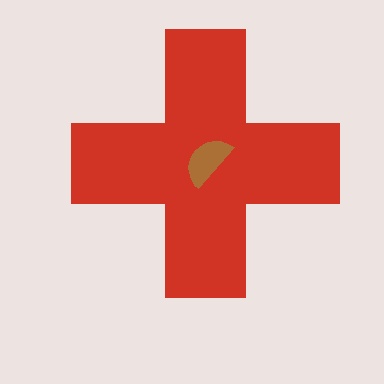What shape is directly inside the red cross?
The brown semicircle.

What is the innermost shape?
The brown semicircle.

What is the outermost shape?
The red cross.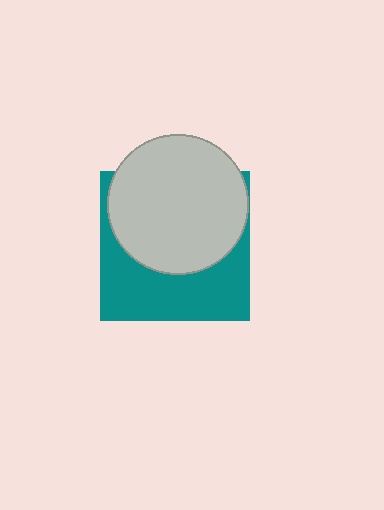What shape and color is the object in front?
The object in front is a light gray circle.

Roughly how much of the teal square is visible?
About half of it is visible (roughly 45%).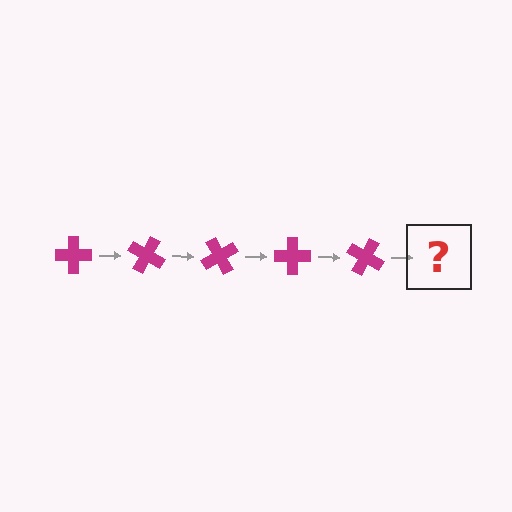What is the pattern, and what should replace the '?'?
The pattern is that the cross rotates 30 degrees each step. The '?' should be a magenta cross rotated 150 degrees.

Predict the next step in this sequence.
The next step is a magenta cross rotated 150 degrees.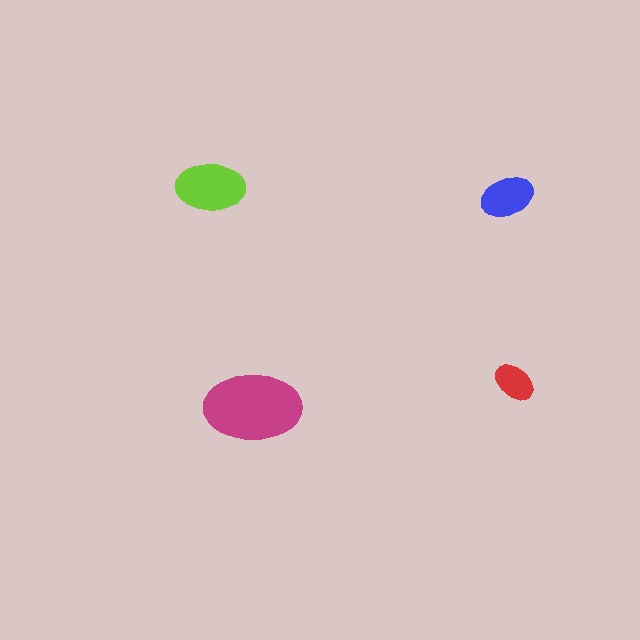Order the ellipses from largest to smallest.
the magenta one, the lime one, the blue one, the red one.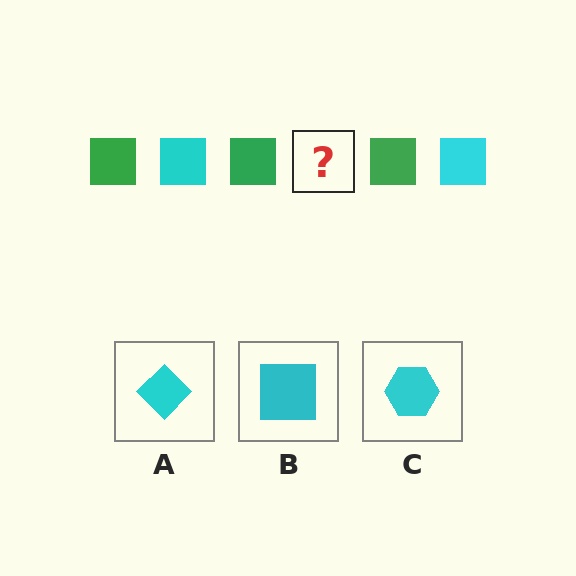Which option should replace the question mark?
Option B.